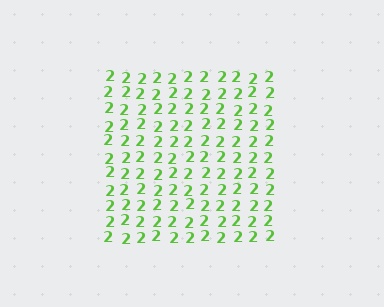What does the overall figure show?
The overall figure shows a square.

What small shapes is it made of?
It is made of small digit 2's.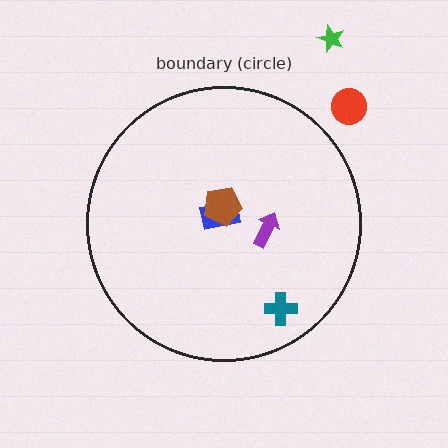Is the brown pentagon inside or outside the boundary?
Inside.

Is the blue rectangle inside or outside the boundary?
Inside.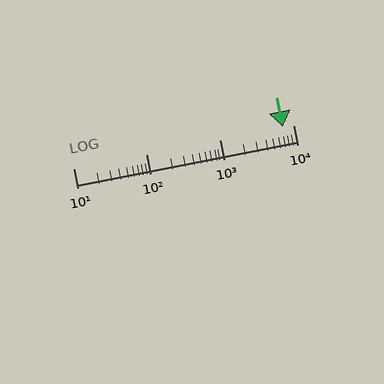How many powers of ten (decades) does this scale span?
The scale spans 3 decades, from 10 to 10000.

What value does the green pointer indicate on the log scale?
The pointer indicates approximately 7300.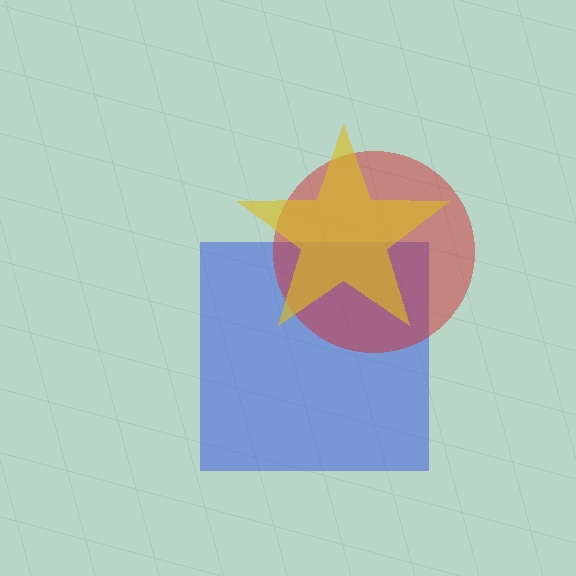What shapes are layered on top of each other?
The layered shapes are: a blue square, a red circle, a yellow star.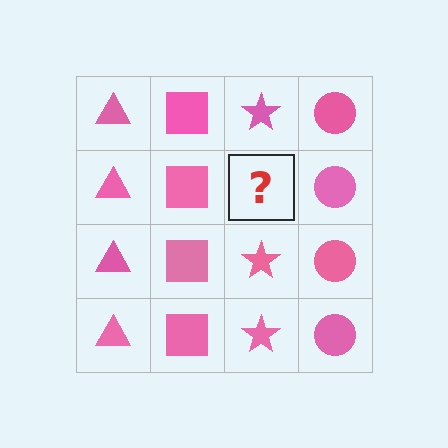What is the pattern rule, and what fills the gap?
The rule is that each column has a consistent shape. The gap should be filled with a pink star.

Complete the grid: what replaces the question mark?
The question mark should be replaced with a pink star.